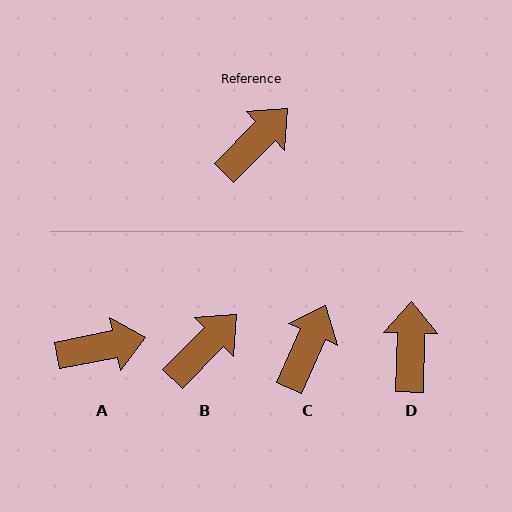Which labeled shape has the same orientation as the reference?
B.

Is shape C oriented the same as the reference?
No, it is off by about 21 degrees.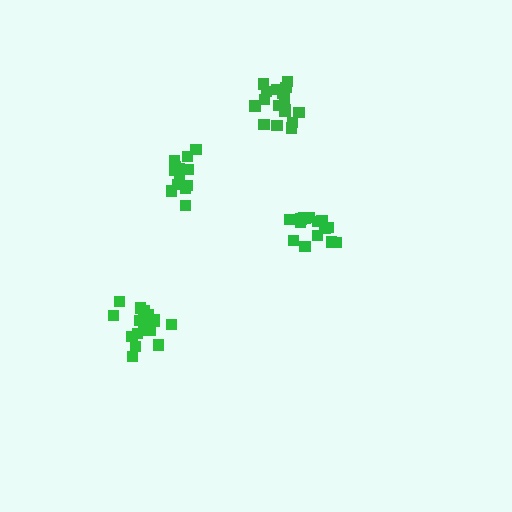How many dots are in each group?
Group 1: 17 dots, Group 2: 17 dots, Group 3: 17 dots, Group 4: 15 dots (66 total).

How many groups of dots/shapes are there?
There are 4 groups.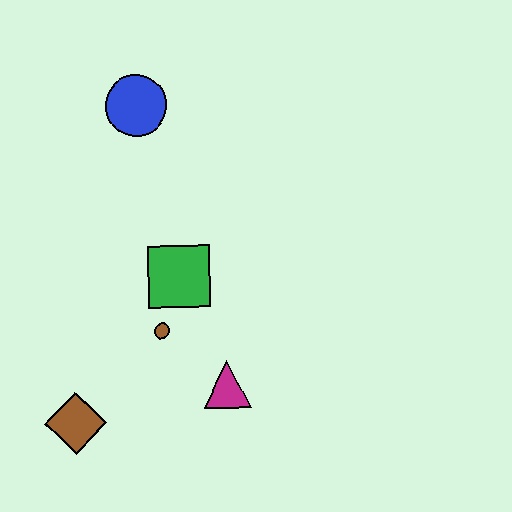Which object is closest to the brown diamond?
The brown circle is closest to the brown diamond.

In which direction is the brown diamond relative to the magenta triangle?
The brown diamond is to the left of the magenta triangle.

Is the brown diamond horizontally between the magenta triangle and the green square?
No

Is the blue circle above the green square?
Yes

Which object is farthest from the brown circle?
The blue circle is farthest from the brown circle.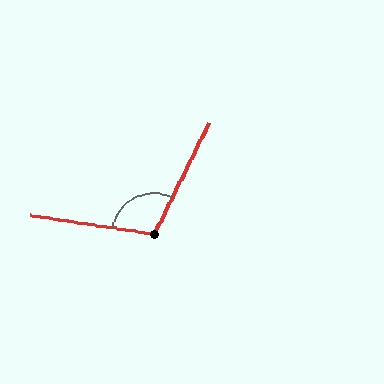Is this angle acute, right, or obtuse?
It is obtuse.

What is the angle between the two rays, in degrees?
Approximately 107 degrees.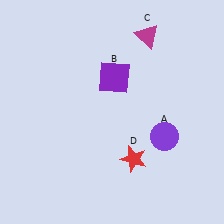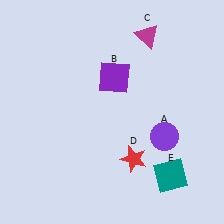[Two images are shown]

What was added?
A teal square (E) was added in Image 2.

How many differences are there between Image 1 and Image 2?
There is 1 difference between the two images.